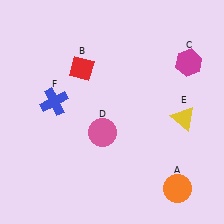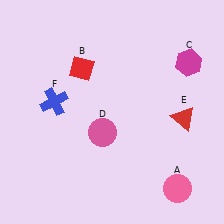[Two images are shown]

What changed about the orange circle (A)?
In Image 1, A is orange. In Image 2, it changed to pink.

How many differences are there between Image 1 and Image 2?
There are 2 differences between the two images.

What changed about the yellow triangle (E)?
In Image 1, E is yellow. In Image 2, it changed to red.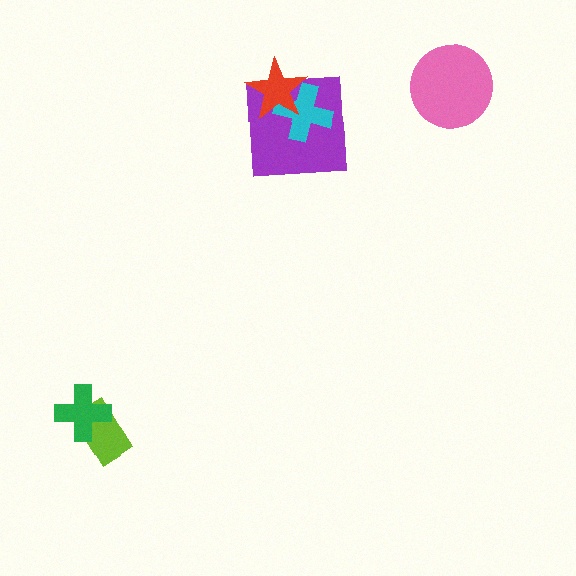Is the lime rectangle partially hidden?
Yes, it is partially covered by another shape.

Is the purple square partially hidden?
Yes, it is partially covered by another shape.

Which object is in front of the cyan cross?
The red star is in front of the cyan cross.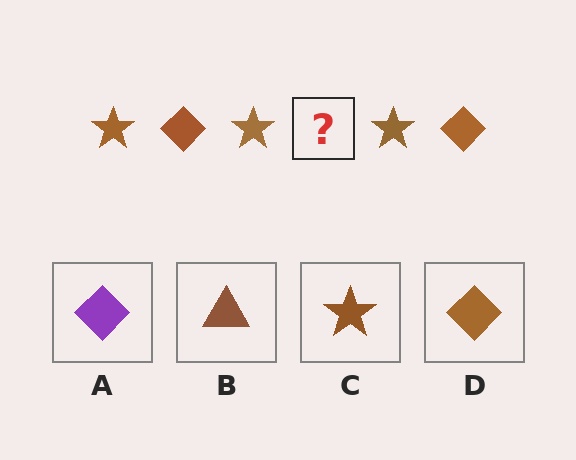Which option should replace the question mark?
Option D.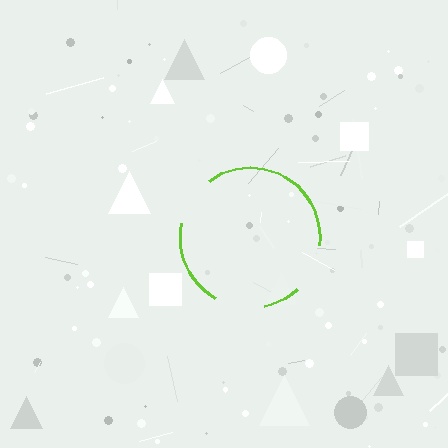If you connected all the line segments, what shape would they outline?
They would outline a circle.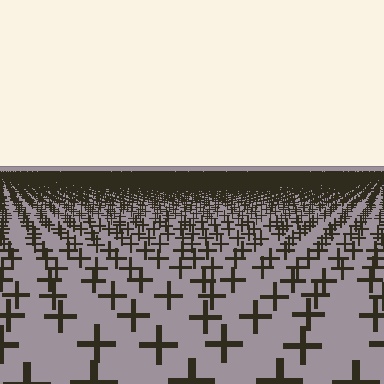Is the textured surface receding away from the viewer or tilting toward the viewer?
The surface is receding away from the viewer. Texture elements get smaller and denser toward the top.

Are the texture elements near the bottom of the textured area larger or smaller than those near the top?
Larger. Near the bottom, elements are closer to the viewer and appear at a bigger on-screen size.